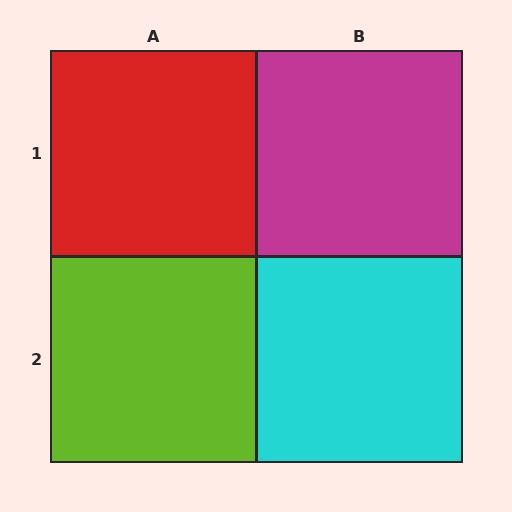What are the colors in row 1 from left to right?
Red, magenta.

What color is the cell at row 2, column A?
Lime.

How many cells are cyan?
1 cell is cyan.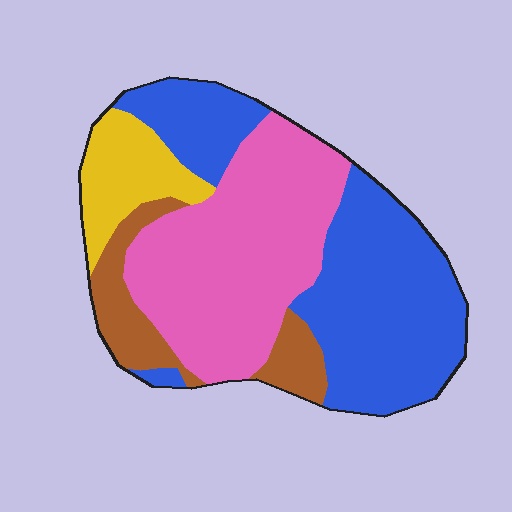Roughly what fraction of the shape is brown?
Brown takes up less than a sixth of the shape.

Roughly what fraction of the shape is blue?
Blue covers 40% of the shape.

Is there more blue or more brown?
Blue.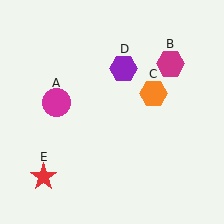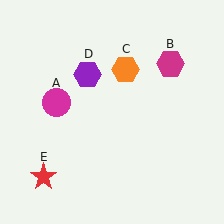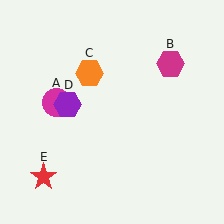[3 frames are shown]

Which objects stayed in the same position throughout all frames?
Magenta circle (object A) and magenta hexagon (object B) and red star (object E) remained stationary.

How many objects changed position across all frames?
2 objects changed position: orange hexagon (object C), purple hexagon (object D).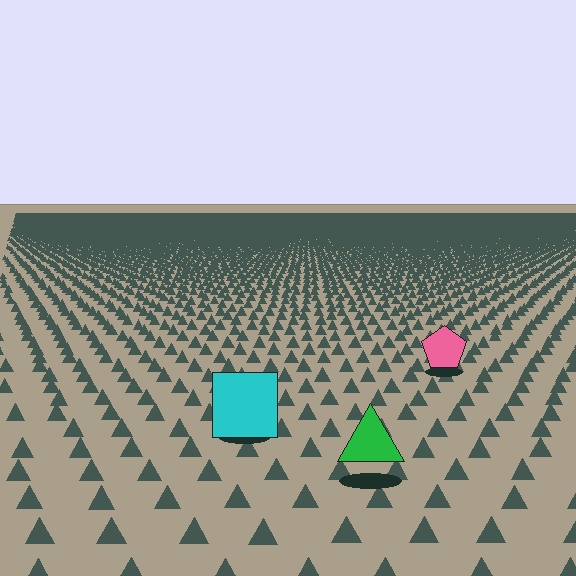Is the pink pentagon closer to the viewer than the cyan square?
No. The cyan square is closer — you can tell from the texture gradient: the ground texture is coarser near it.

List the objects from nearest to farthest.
From nearest to farthest: the green triangle, the cyan square, the pink pentagon.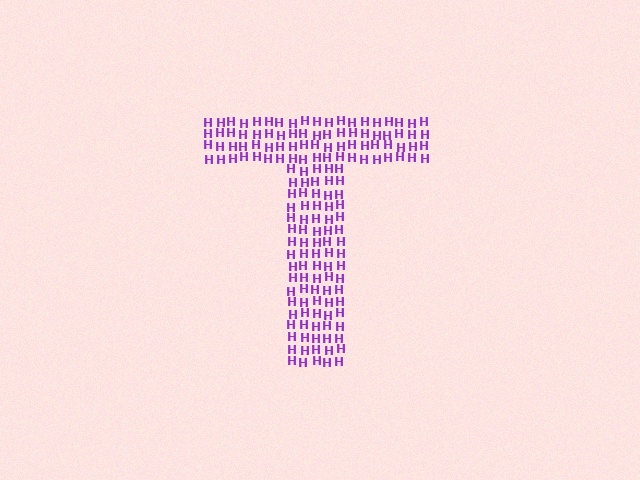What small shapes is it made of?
It is made of small letter H's.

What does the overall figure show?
The overall figure shows the letter T.